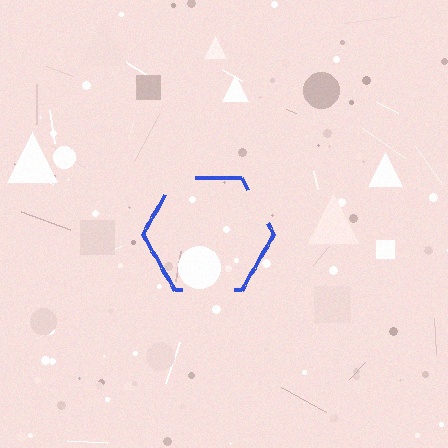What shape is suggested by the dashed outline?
The dashed outline suggests a hexagon.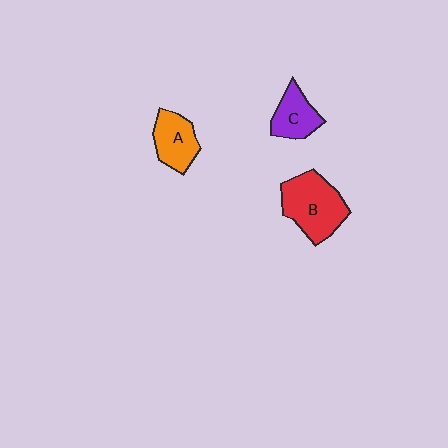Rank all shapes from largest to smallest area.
From largest to smallest: B (red), A (orange), C (purple).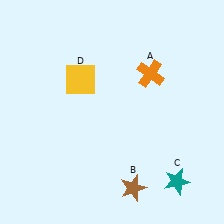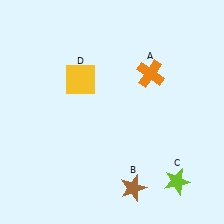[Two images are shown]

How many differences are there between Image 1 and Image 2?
There is 1 difference between the two images.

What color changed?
The star (C) changed from teal in Image 1 to lime in Image 2.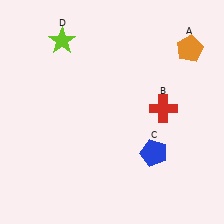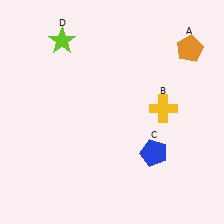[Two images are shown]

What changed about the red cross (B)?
In Image 1, B is red. In Image 2, it changed to yellow.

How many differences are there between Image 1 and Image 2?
There is 1 difference between the two images.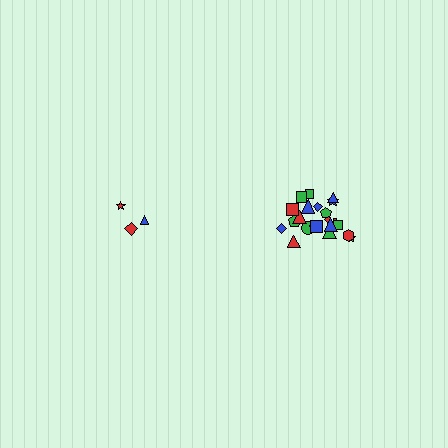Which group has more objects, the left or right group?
The right group.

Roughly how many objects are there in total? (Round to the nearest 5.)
Roughly 25 objects in total.